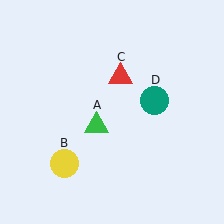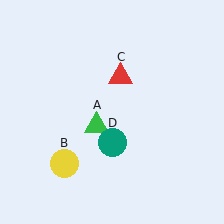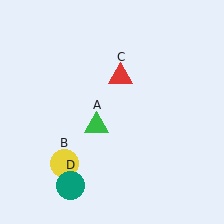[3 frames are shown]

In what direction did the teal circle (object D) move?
The teal circle (object D) moved down and to the left.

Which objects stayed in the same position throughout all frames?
Green triangle (object A) and yellow circle (object B) and red triangle (object C) remained stationary.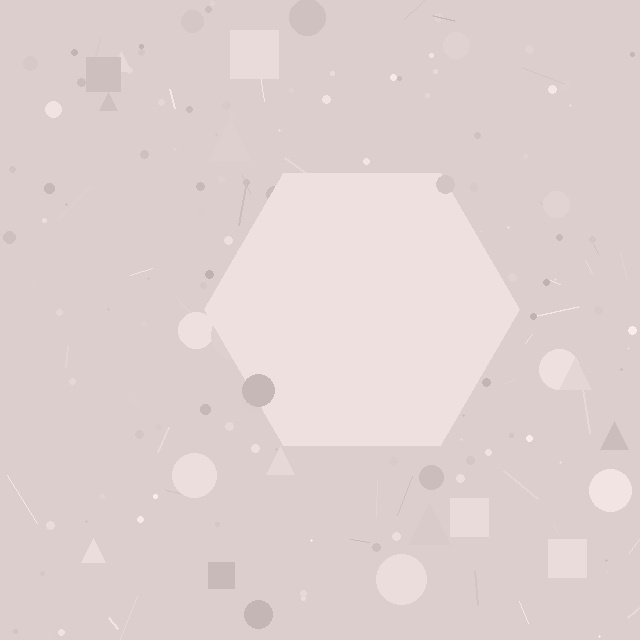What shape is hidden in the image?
A hexagon is hidden in the image.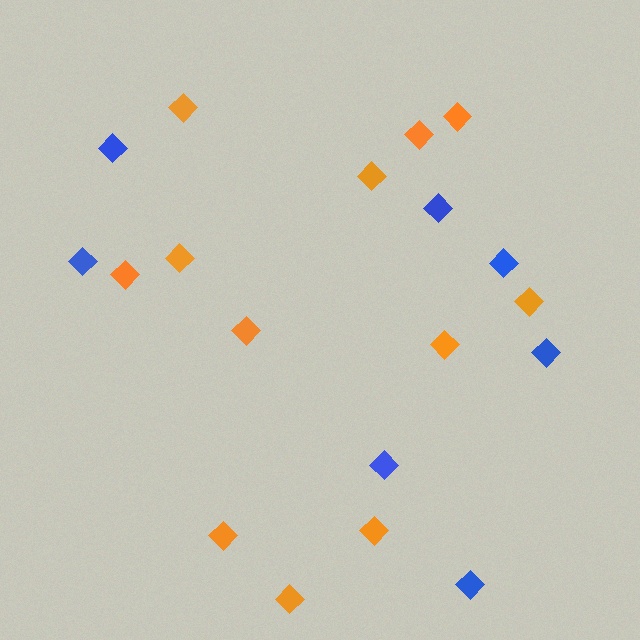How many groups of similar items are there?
There are 2 groups: one group of blue diamonds (7) and one group of orange diamonds (12).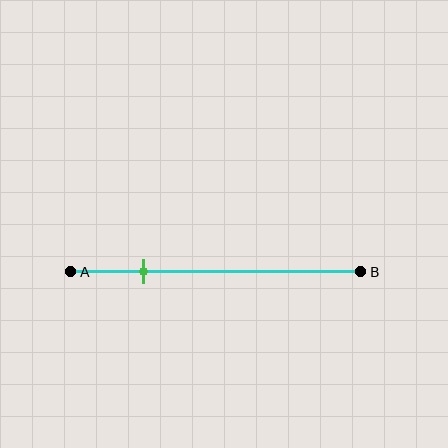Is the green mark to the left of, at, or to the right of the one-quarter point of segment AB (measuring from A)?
The green mark is approximately at the one-quarter point of segment AB.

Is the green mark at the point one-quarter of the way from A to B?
Yes, the mark is approximately at the one-quarter point.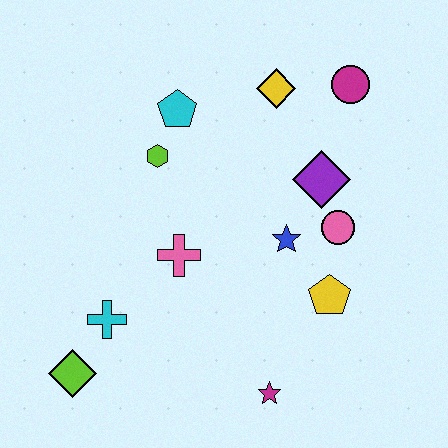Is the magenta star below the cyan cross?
Yes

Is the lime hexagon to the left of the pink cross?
Yes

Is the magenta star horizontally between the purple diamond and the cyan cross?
Yes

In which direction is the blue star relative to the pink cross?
The blue star is to the right of the pink cross.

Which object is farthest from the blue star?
The lime diamond is farthest from the blue star.